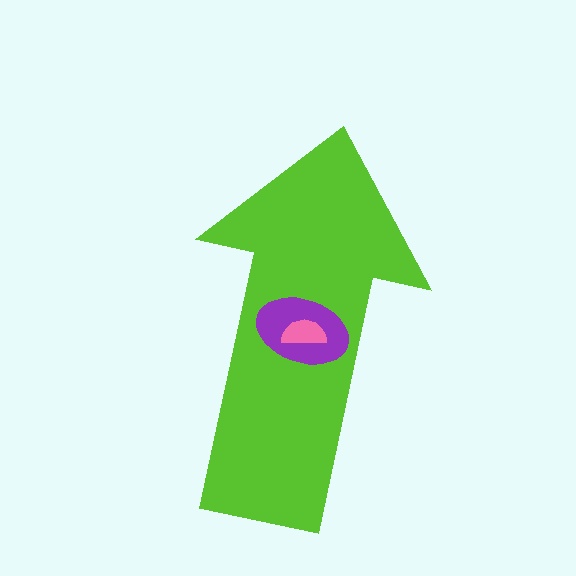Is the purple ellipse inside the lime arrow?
Yes.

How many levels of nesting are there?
3.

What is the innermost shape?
The pink semicircle.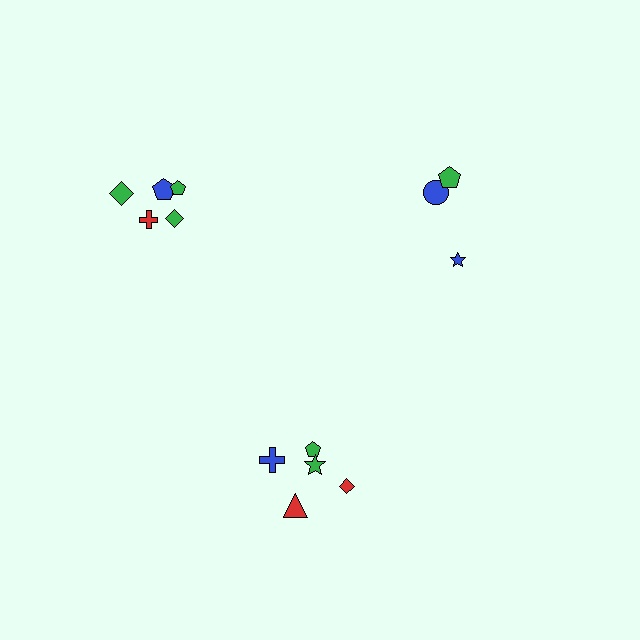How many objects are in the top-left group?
There are 5 objects.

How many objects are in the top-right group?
There are 3 objects.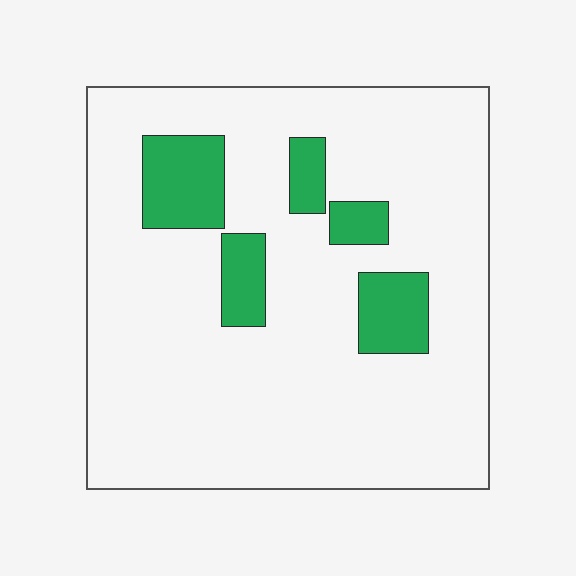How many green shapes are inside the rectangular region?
5.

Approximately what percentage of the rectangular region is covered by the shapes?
Approximately 15%.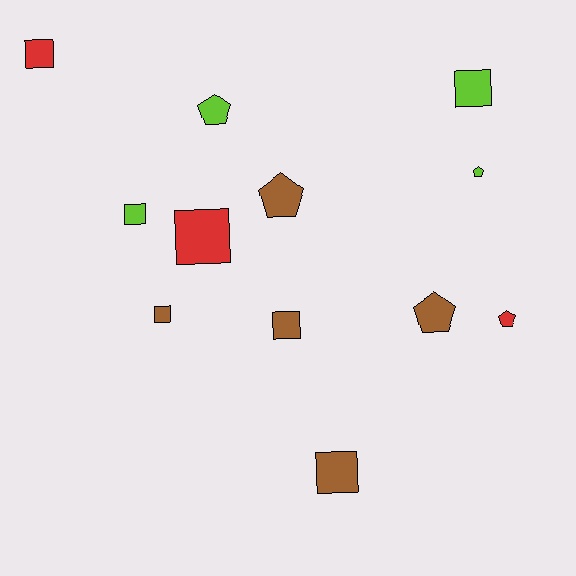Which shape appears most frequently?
Square, with 7 objects.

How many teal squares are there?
There are no teal squares.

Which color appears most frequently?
Brown, with 5 objects.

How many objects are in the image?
There are 12 objects.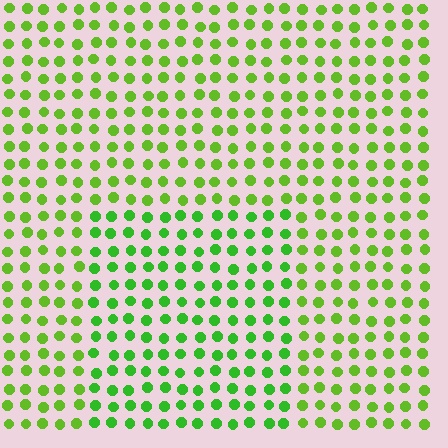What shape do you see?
I see a rectangle.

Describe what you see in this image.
The image is filled with small lime elements in a uniform arrangement. A rectangle-shaped region is visible where the elements are tinted to a slightly different hue, forming a subtle color boundary.